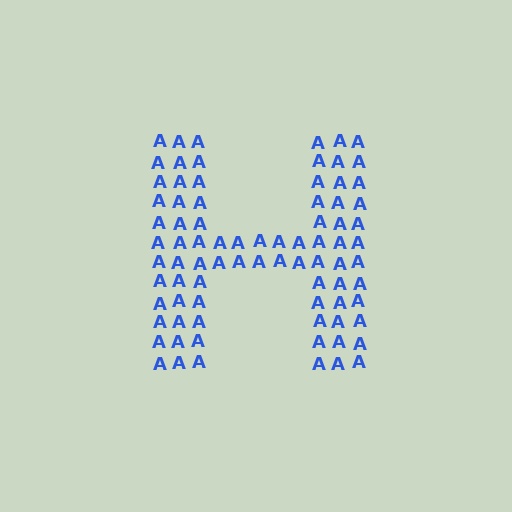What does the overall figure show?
The overall figure shows the letter H.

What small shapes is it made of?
It is made of small letter A's.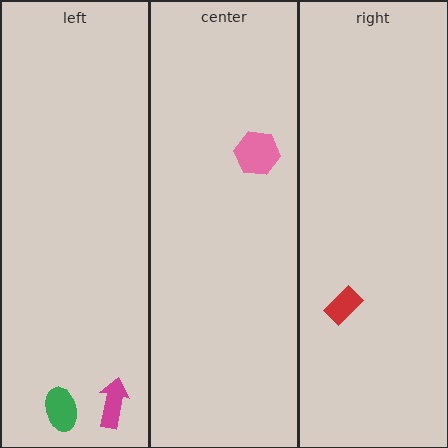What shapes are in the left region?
The magenta arrow, the green ellipse.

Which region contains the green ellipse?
The left region.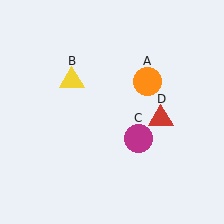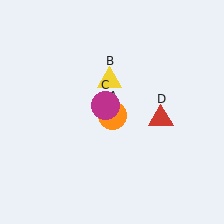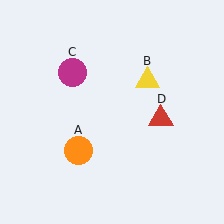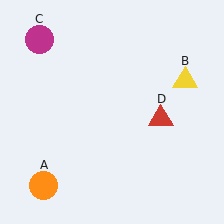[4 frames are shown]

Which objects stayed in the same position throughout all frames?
Red triangle (object D) remained stationary.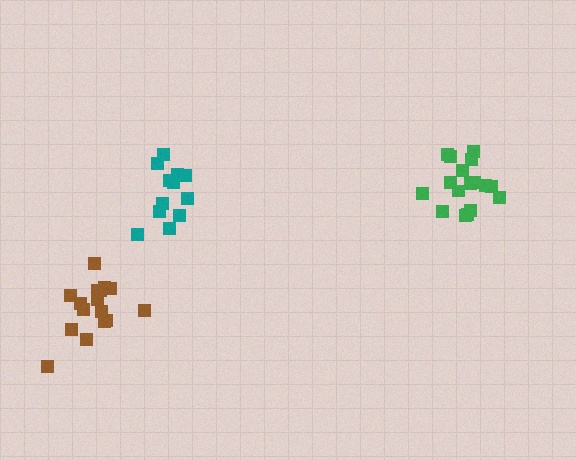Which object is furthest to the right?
The green cluster is rightmost.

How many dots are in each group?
Group 1: 17 dots, Group 2: 12 dots, Group 3: 16 dots (45 total).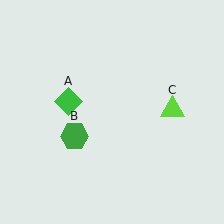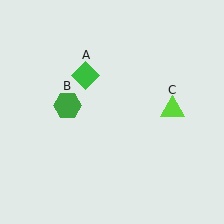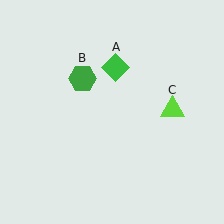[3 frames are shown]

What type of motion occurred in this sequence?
The green diamond (object A), green hexagon (object B) rotated clockwise around the center of the scene.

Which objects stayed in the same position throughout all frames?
Lime triangle (object C) remained stationary.